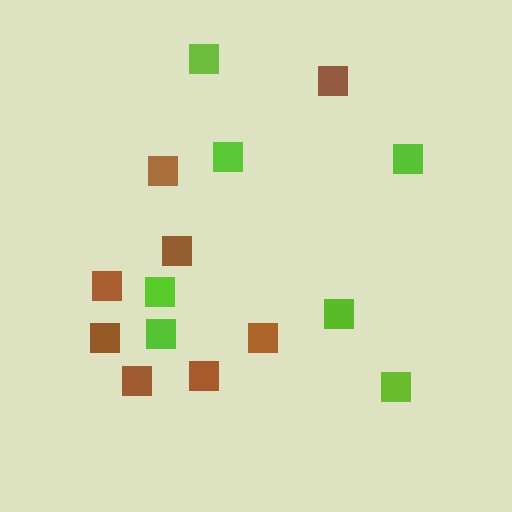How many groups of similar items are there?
There are 2 groups: one group of brown squares (8) and one group of lime squares (7).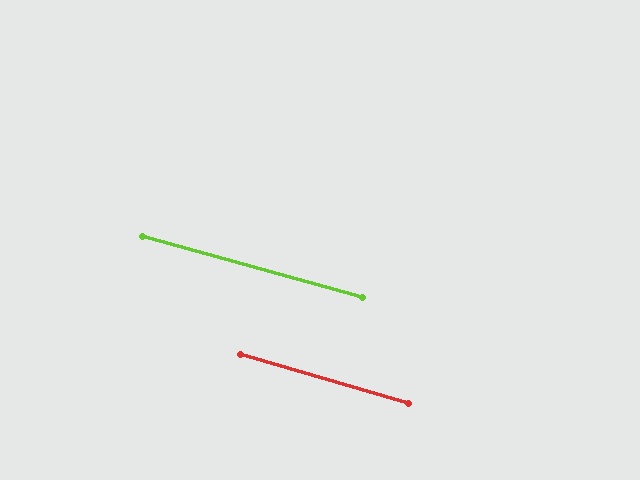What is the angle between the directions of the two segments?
Approximately 1 degree.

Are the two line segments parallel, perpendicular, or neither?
Parallel — their directions differ by only 0.9°.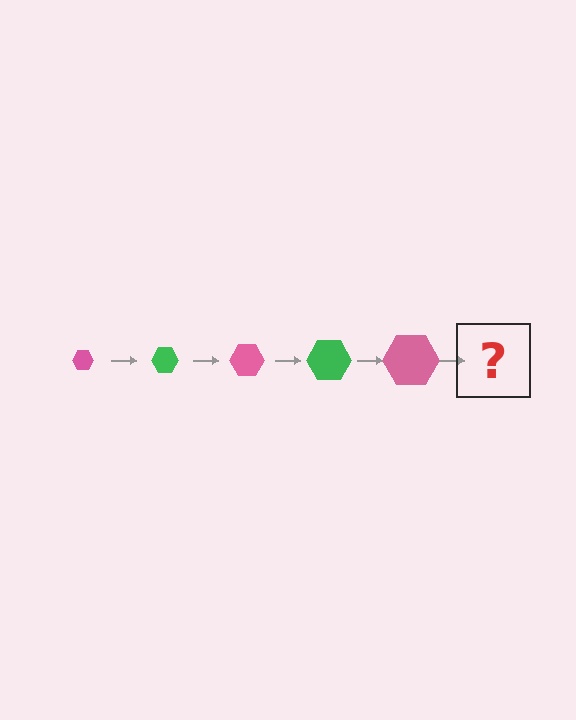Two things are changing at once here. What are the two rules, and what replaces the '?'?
The two rules are that the hexagon grows larger each step and the color cycles through pink and green. The '?' should be a green hexagon, larger than the previous one.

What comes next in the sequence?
The next element should be a green hexagon, larger than the previous one.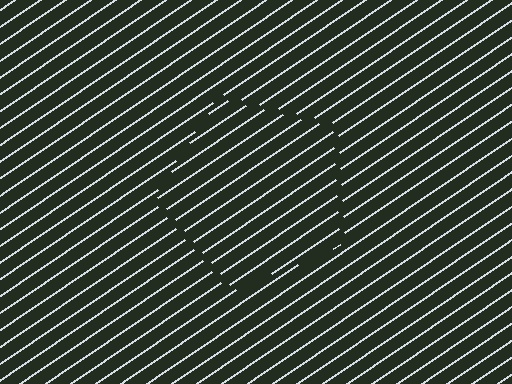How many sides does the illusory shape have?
5 sides — the line-ends trace a pentagon.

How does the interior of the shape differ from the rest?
The interior of the shape contains the same grating, shifted by half a period — the contour is defined by the phase discontinuity where line-ends from the inner and outer gratings abut.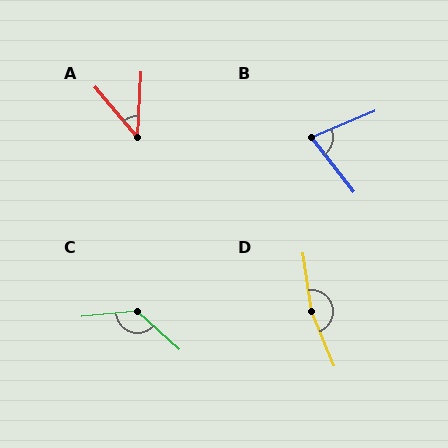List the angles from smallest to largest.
A (43°), B (74°), C (132°), D (166°).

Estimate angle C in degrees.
Approximately 132 degrees.